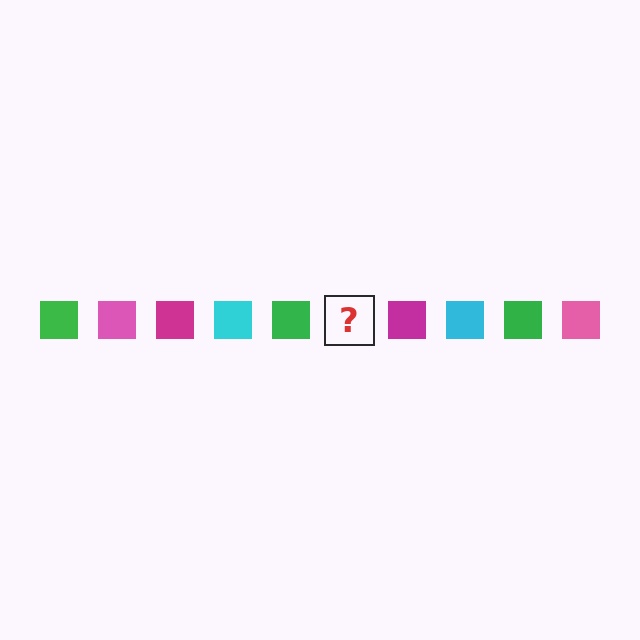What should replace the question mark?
The question mark should be replaced with a pink square.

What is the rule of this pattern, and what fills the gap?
The rule is that the pattern cycles through green, pink, magenta, cyan squares. The gap should be filled with a pink square.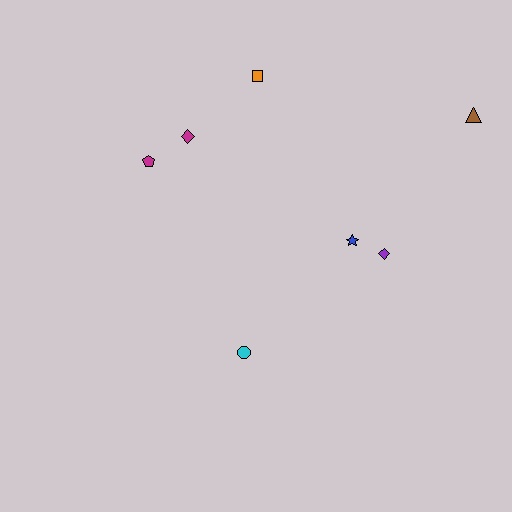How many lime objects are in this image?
There are no lime objects.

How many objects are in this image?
There are 7 objects.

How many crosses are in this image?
There are no crosses.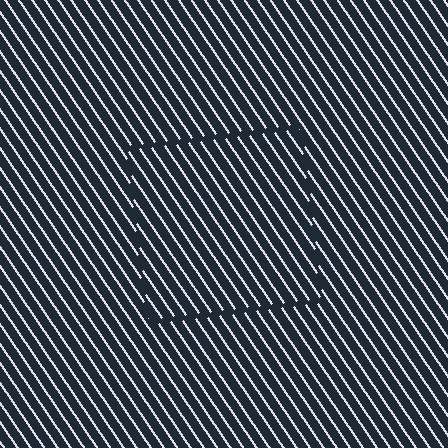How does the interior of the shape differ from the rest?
The interior of the shape contains the same grating, shifted by half a period — the contour is defined by the phase discontinuity where line-ends from the inner and outer gratings abut.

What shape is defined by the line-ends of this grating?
An illusory square. The interior of the shape contains the same grating, shifted by half a period — the contour is defined by the phase discontinuity where line-ends from the inner and outer gratings abut.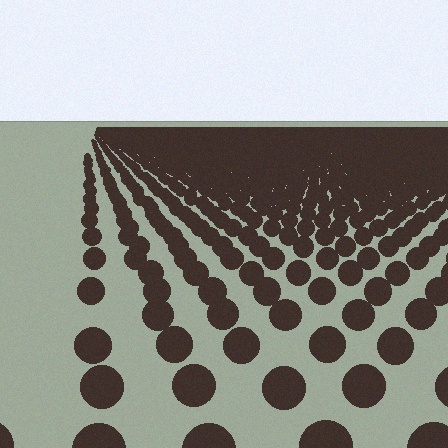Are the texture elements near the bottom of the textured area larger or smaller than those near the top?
Larger. Near the bottom, elements are closer to the viewer and appear at a bigger on-screen size.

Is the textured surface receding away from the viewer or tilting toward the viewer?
The surface is receding away from the viewer. Texture elements get smaller and denser toward the top.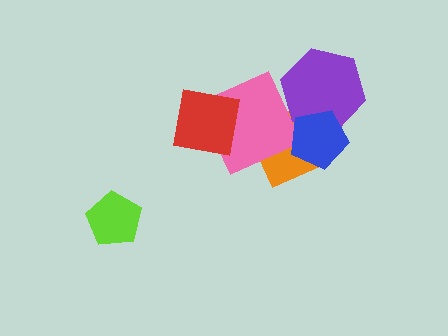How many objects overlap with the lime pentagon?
0 objects overlap with the lime pentagon.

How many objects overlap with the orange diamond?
3 objects overlap with the orange diamond.